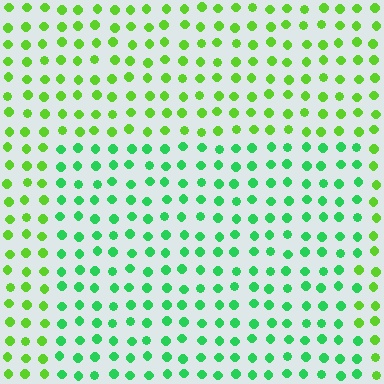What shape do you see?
I see a rectangle.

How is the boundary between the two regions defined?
The boundary is defined purely by a slight shift in hue (about 36 degrees). Spacing, size, and orientation are identical on both sides.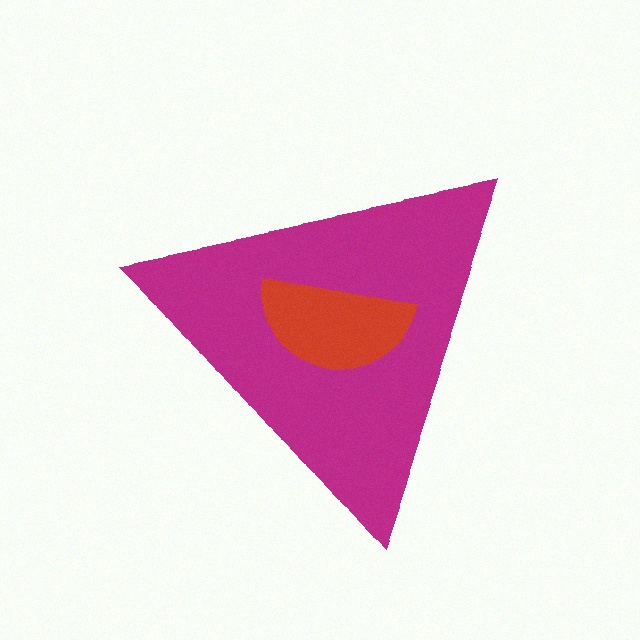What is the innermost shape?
The red semicircle.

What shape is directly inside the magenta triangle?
The red semicircle.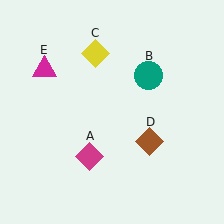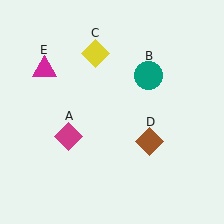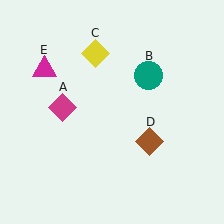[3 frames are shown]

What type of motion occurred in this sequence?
The magenta diamond (object A) rotated clockwise around the center of the scene.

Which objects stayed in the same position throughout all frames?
Teal circle (object B) and yellow diamond (object C) and brown diamond (object D) and magenta triangle (object E) remained stationary.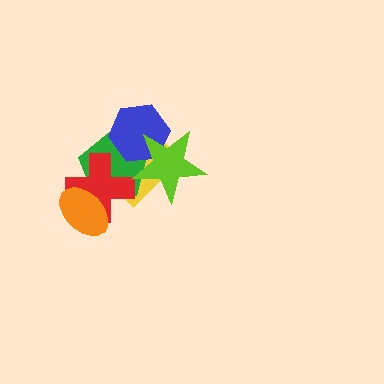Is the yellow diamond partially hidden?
Yes, it is partially covered by another shape.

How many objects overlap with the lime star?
3 objects overlap with the lime star.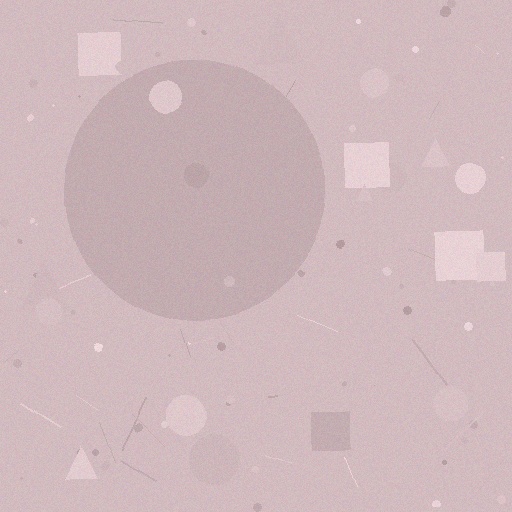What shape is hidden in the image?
A circle is hidden in the image.